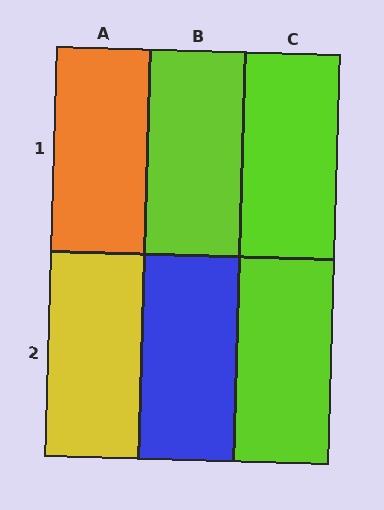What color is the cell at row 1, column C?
Lime.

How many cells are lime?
3 cells are lime.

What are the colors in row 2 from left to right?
Yellow, blue, lime.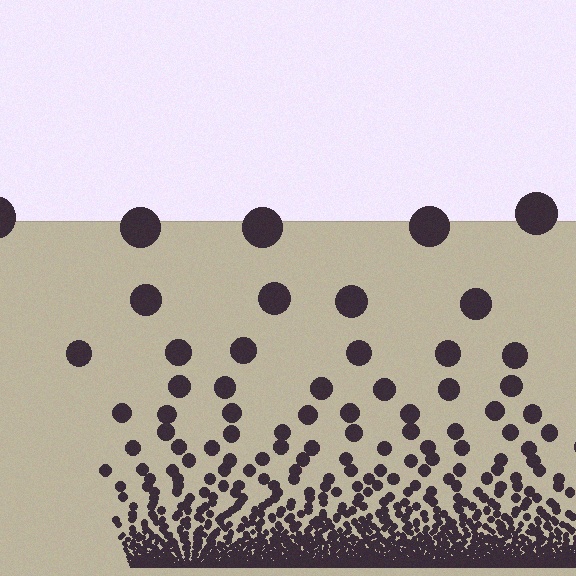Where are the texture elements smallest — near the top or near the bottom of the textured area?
Near the bottom.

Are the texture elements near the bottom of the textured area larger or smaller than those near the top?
Smaller. The gradient is inverted — elements near the bottom are smaller and denser.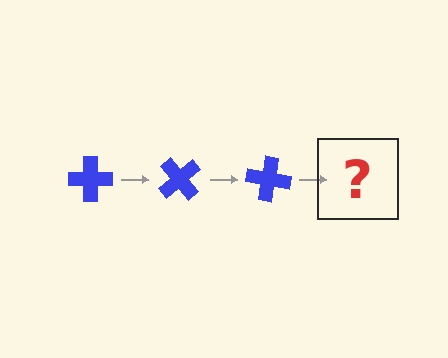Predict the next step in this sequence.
The next step is a blue cross rotated 150 degrees.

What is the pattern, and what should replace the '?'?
The pattern is that the cross rotates 50 degrees each step. The '?' should be a blue cross rotated 150 degrees.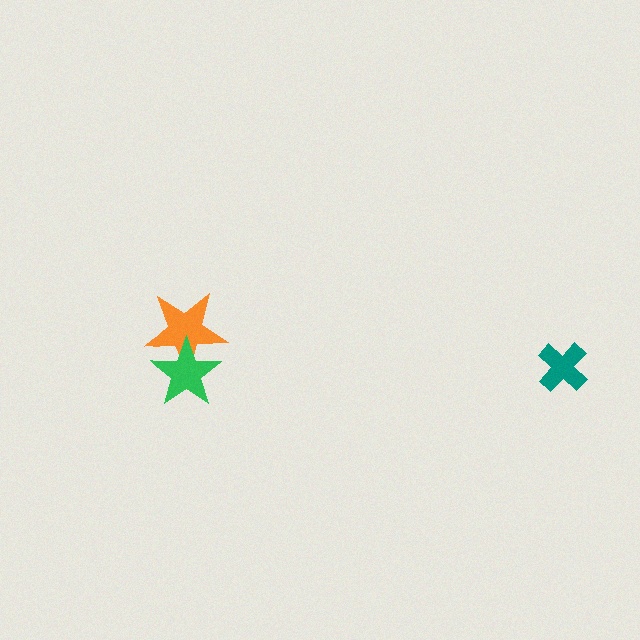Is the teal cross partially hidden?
No, no other shape covers it.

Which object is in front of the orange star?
The green star is in front of the orange star.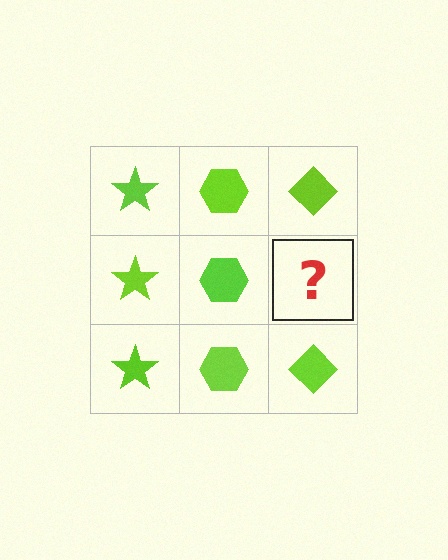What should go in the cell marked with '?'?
The missing cell should contain a lime diamond.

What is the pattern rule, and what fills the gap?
The rule is that each column has a consistent shape. The gap should be filled with a lime diamond.